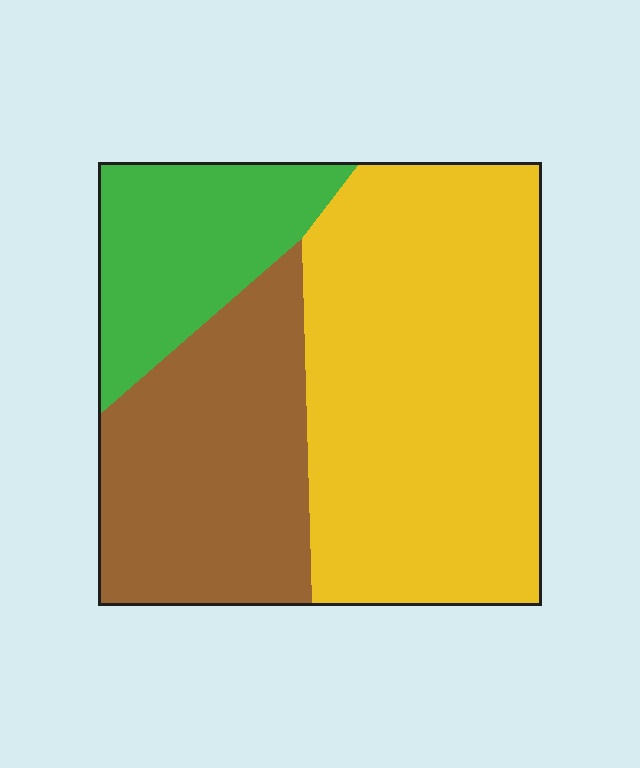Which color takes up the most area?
Yellow, at roughly 50%.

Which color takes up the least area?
Green, at roughly 20%.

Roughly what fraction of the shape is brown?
Brown covers around 30% of the shape.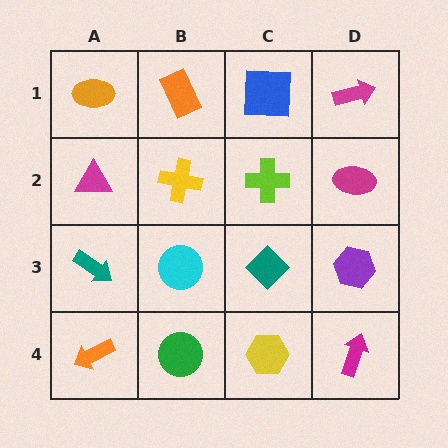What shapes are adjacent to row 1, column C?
A lime cross (row 2, column C), an orange rectangle (row 1, column B), a magenta arrow (row 1, column D).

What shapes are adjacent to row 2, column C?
A blue square (row 1, column C), a teal diamond (row 3, column C), a yellow cross (row 2, column B), a magenta ellipse (row 2, column D).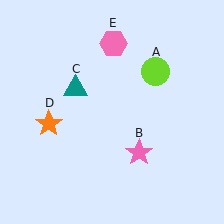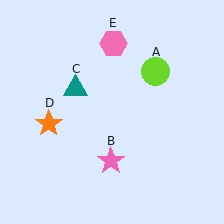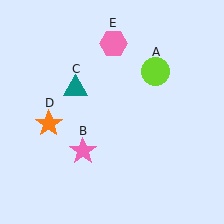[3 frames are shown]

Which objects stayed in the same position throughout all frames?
Lime circle (object A) and teal triangle (object C) and orange star (object D) and pink hexagon (object E) remained stationary.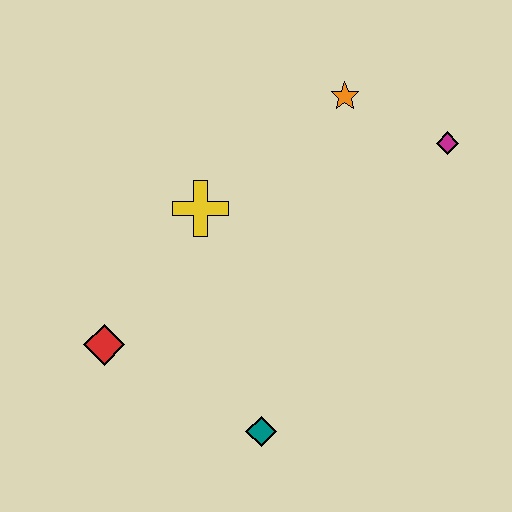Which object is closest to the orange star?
The magenta diamond is closest to the orange star.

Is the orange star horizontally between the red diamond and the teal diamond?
No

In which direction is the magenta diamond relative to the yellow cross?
The magenta diamond is to the right of the yellow cross.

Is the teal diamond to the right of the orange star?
No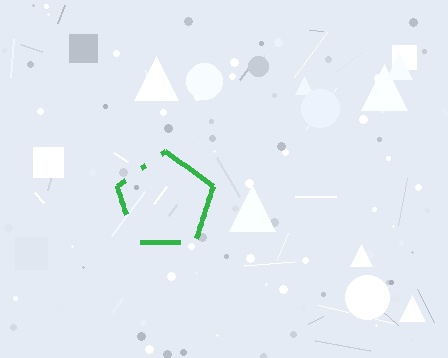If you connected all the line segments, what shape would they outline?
They would outline a pentagon.